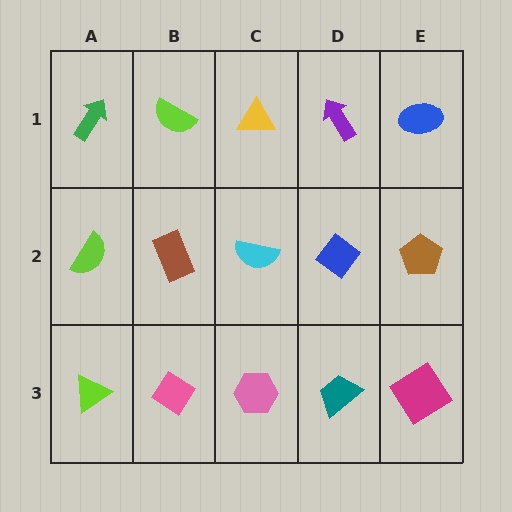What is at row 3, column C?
A pink hexagon.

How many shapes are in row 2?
5 shapes.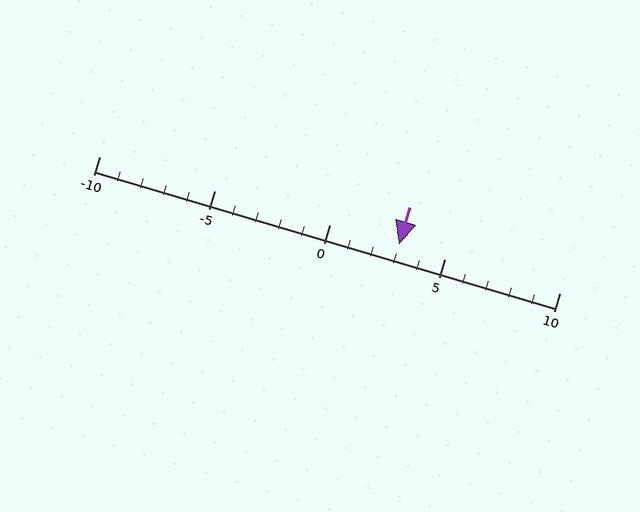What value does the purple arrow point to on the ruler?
The purple arrow points to approximately 3.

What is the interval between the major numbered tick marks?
The major tick marks are spaced 5 units apart.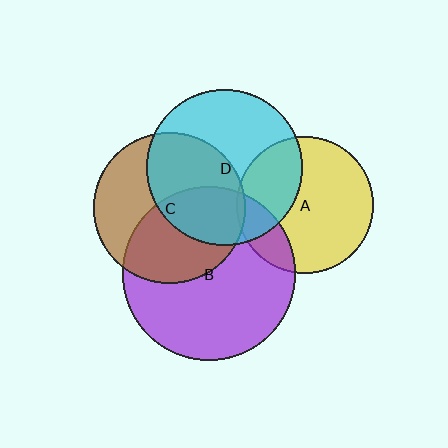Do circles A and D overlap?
Yes.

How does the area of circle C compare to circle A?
Approximately 1.2 times.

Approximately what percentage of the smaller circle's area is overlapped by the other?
Approximately 30%.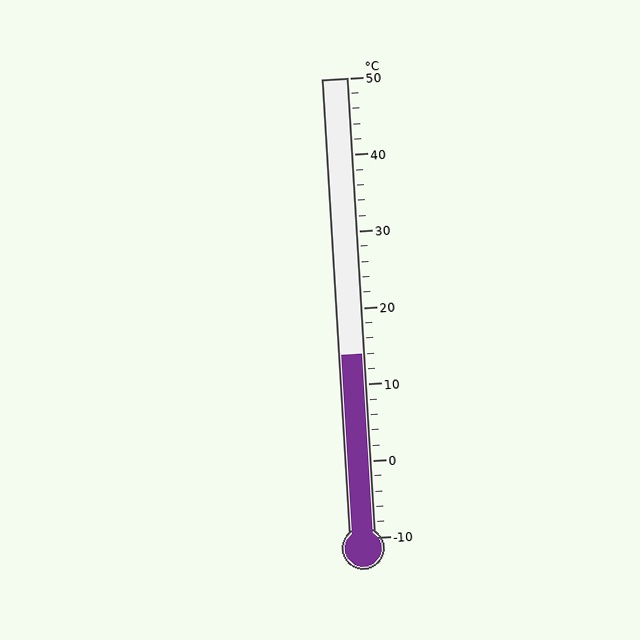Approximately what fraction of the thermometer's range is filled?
The thermometer is filled to approximately 40% of its range.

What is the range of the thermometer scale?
The thermometer scale ranges from -10°C to 50°C.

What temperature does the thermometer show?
The thermometer shows approximately 14°C.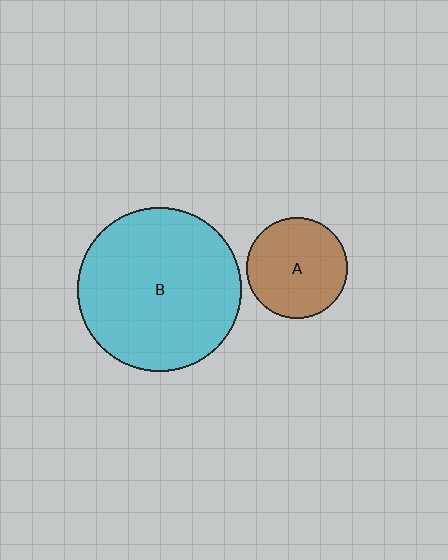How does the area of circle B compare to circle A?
Approximately 2.7 times.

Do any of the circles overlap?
No, none of the circles overlap.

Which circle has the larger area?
Circle B (cyan).